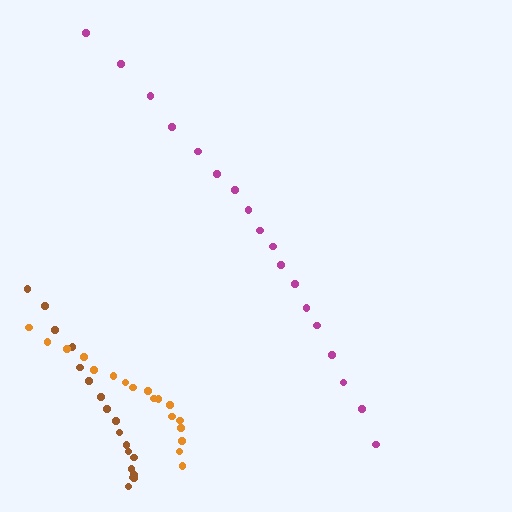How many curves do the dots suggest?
There are 3 distinct paths.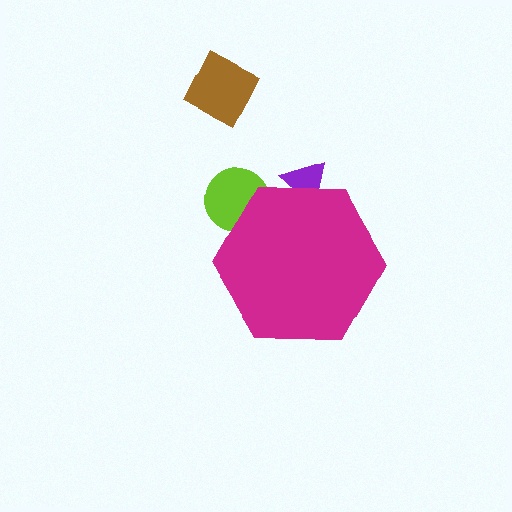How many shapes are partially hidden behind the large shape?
2 shapes are partially hidden.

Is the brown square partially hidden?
No, the brown square is fully visible.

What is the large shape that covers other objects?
A magenta hexagon.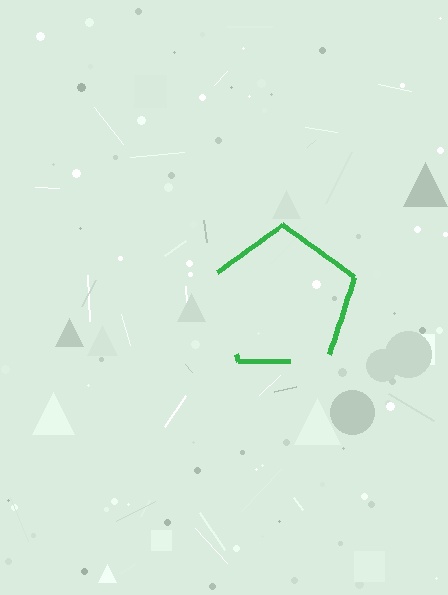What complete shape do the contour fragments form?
The contour fragments form a pentagon.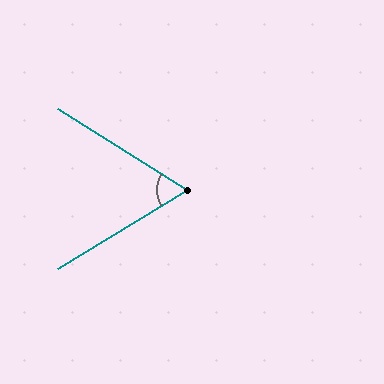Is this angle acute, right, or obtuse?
It is acute.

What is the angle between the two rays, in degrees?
Approximately 64 degrees.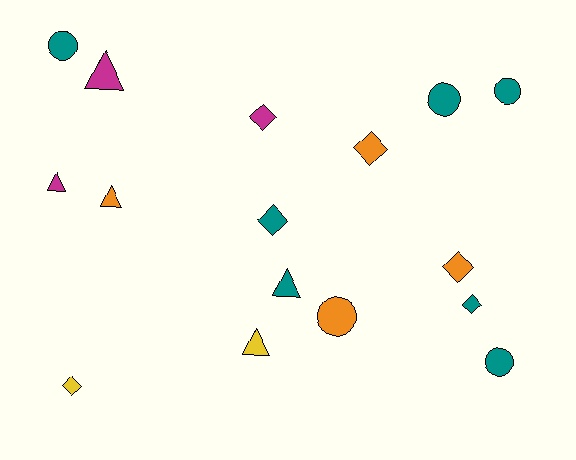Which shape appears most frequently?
Diamond, with 6 objects.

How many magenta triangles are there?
There are 2 magenta triangles.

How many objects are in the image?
There are 16 objects.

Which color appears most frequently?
Teal, with 7 objects.